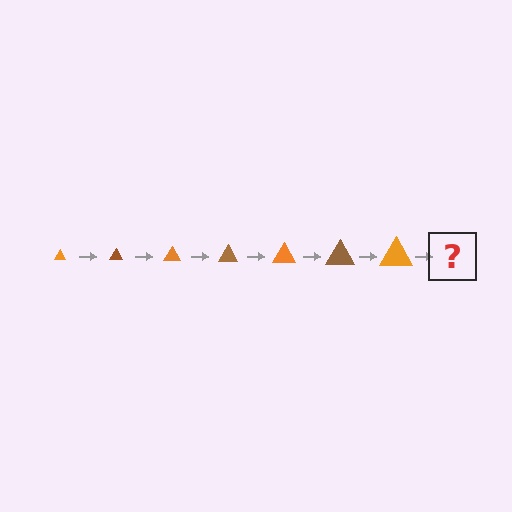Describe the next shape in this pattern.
It should be a brown triangle, larger than the previous one.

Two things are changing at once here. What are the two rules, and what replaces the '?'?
The two rules are that the triangle grows larger each step and the color cycles through orange and brown. The '?' should be a brown triangle, larger than the previous one.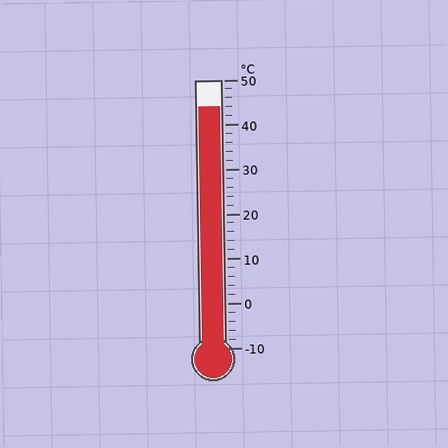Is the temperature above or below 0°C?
The temperature is above 0°C.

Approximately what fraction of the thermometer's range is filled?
The thermometer is filled to approximately 90% of its range.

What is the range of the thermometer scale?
The thermometer scale ranges from -10°C to 50°C.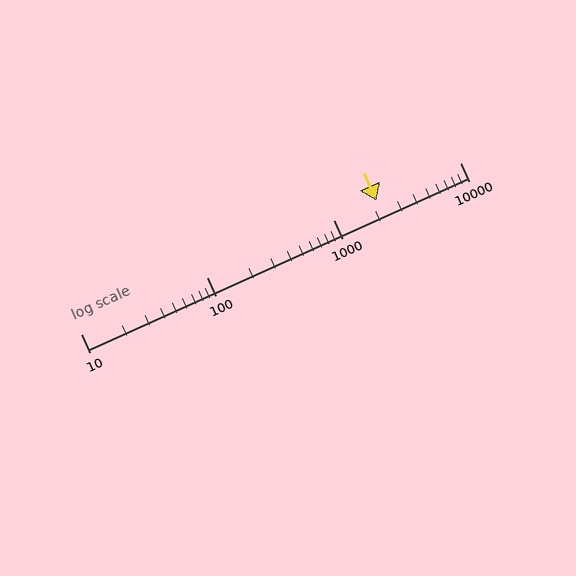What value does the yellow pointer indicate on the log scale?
The pointer indicates approximately 2200.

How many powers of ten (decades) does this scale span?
The scale spans 3 decades, from 10 to 10000.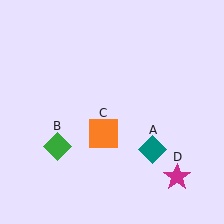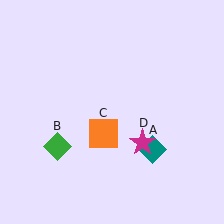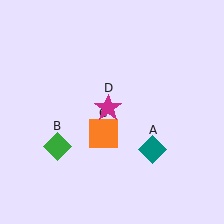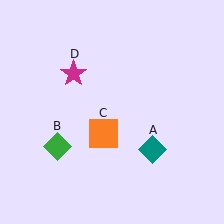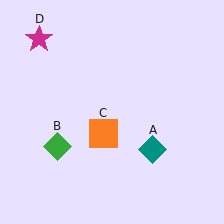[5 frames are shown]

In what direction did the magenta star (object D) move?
The magenta star (object D) moved up and to the left.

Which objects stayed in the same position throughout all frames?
Teal diamond (object A) and green diamond (object B) and orange square (object C) remained stationary.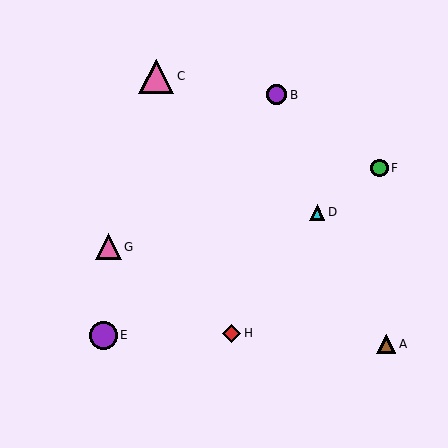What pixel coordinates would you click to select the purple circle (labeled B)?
Click at (277, 95) to select the purple circle B.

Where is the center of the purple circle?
The center of the purple circle is at (277, 95).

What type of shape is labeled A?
Shape A is a brown triangle.